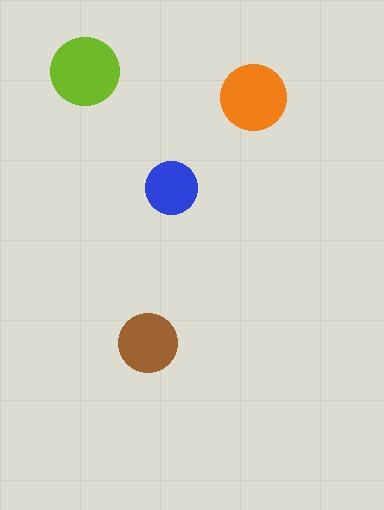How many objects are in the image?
There are 4 objects in the image.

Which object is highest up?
The lime circle is topmost.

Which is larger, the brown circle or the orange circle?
The orange one.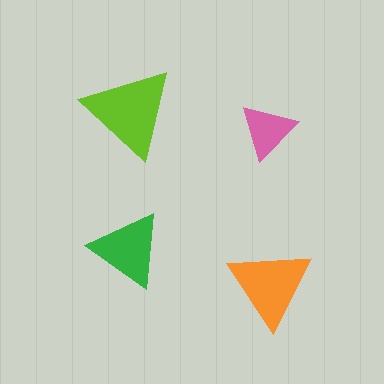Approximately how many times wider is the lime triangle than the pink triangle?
About 1.5 times wider.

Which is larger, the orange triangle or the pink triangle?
The orange one.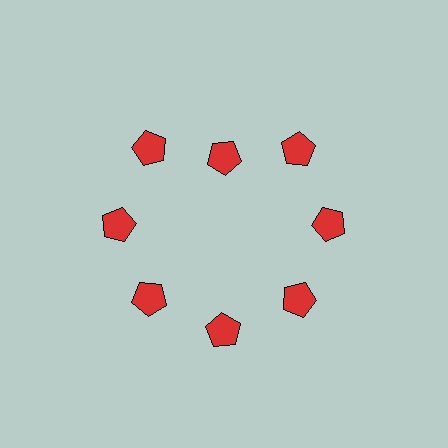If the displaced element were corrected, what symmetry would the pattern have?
It would have 8-fold rotational symmetry — the pattern would map onto itself every 45 degrees.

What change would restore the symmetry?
The symmetry would be restored by moving it outward, back onto the ring so that all 8 pentagons sit at equal angles and equal distance from the center.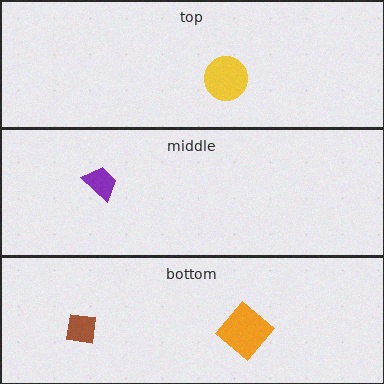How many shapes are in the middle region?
1.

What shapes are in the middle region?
The purple trapezoid.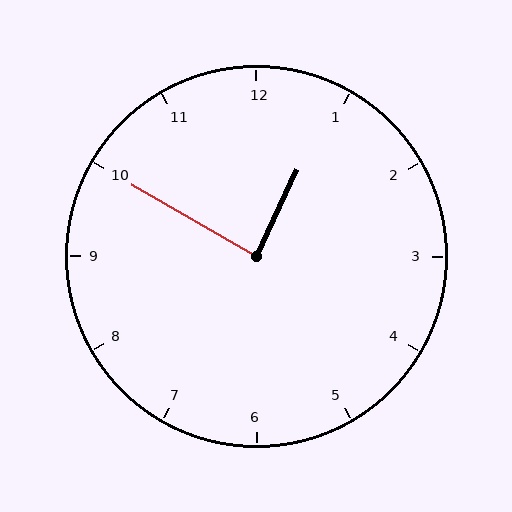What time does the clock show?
12:50.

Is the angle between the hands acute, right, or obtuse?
It is right.